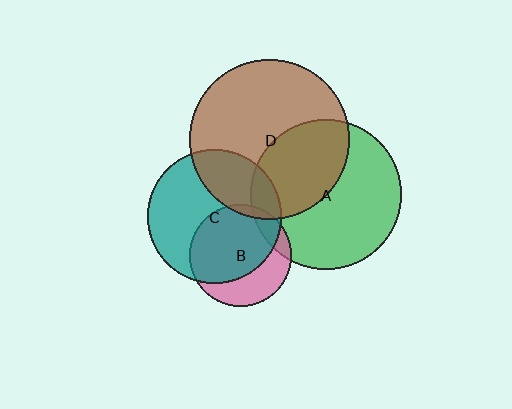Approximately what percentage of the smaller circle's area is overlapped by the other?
Approximately 5%.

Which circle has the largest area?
Circle D (brown).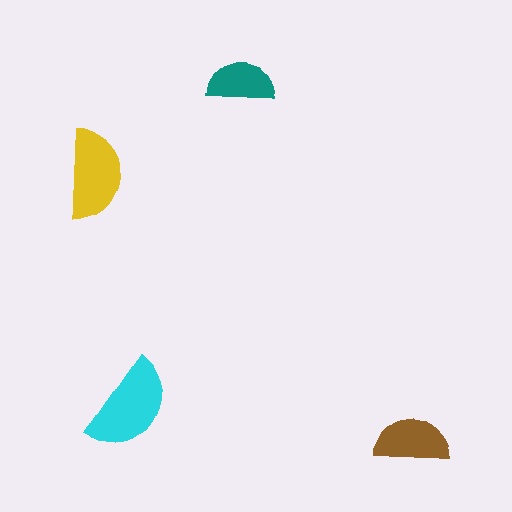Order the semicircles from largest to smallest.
the cyan one, the yellow one, the brown one, the teal one.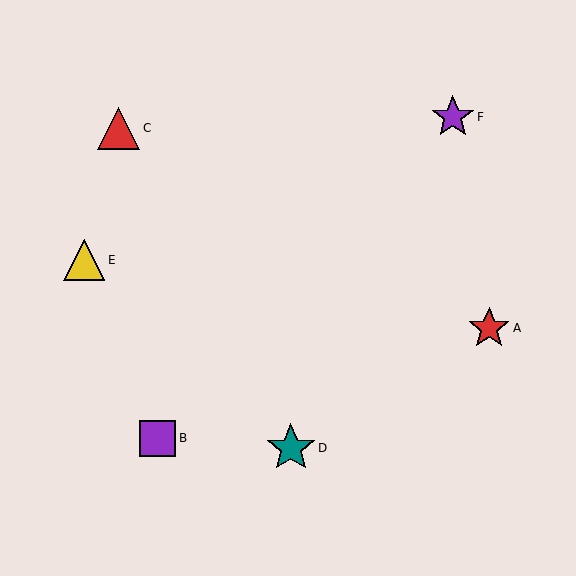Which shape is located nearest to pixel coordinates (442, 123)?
The purple star (labeled F) at (453, 117) is nearest to that location.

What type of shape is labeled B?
Shape B is a purple square.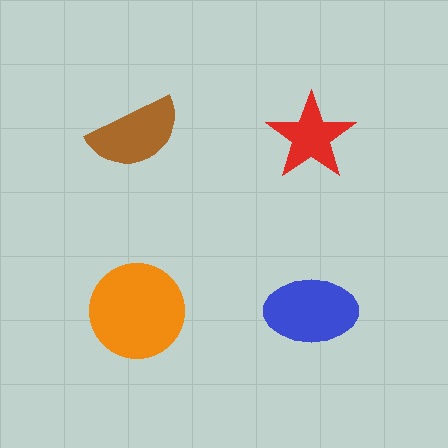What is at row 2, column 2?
A blue ellipse.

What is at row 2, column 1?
An orange circle.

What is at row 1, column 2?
A red star.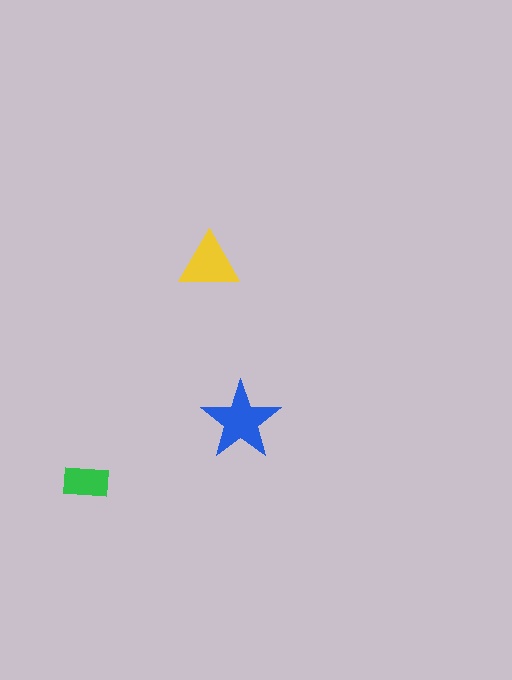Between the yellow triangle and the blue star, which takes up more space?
The blue star.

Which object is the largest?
The blue star.